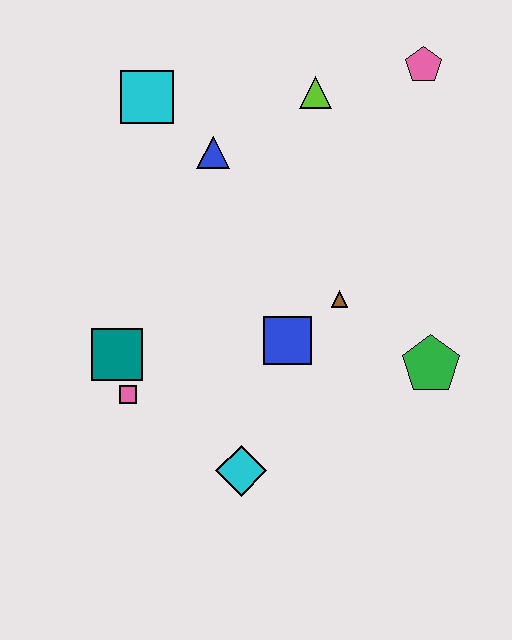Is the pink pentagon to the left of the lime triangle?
No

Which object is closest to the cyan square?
The blue triangle is closest to the cyan square.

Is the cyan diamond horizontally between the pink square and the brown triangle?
Yes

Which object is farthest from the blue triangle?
The cyan diamond is farthest from the blue triangle.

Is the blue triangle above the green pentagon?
Yes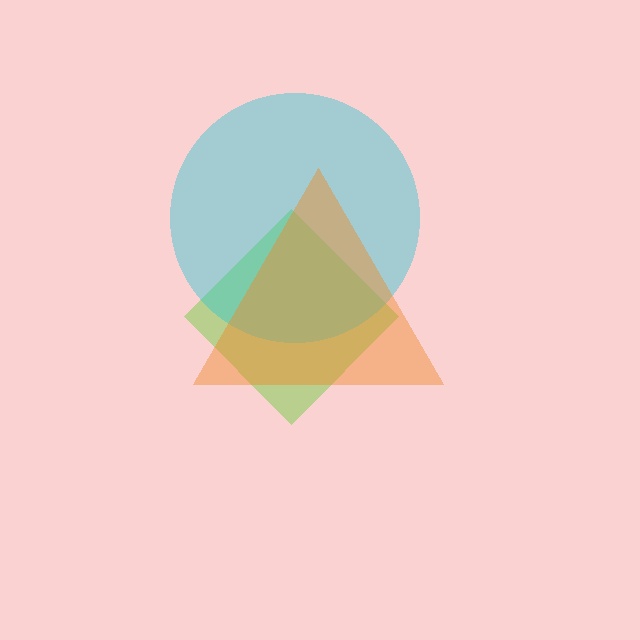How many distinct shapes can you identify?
There are 3 distinct shapes: a lime diamond, a cyan circle, an orange triangle.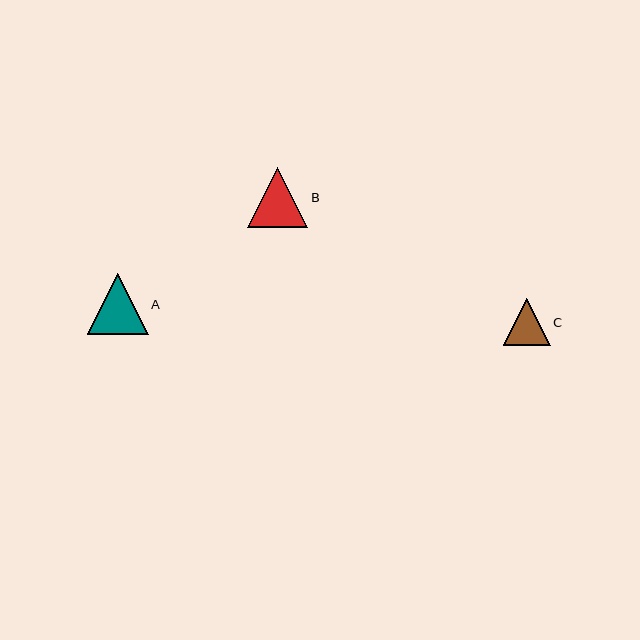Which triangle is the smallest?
Triangle C is the smallest with a size of approximately 47 pixels.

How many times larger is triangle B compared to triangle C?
Triangle B is approximately 1.3 times the size of triangle C.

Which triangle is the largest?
Triangle A is the largest with a size of approximately 61 pixels.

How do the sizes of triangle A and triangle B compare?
Triangle A and triangle B are approximately the same size.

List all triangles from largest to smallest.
From largest to smallest: A, B, C.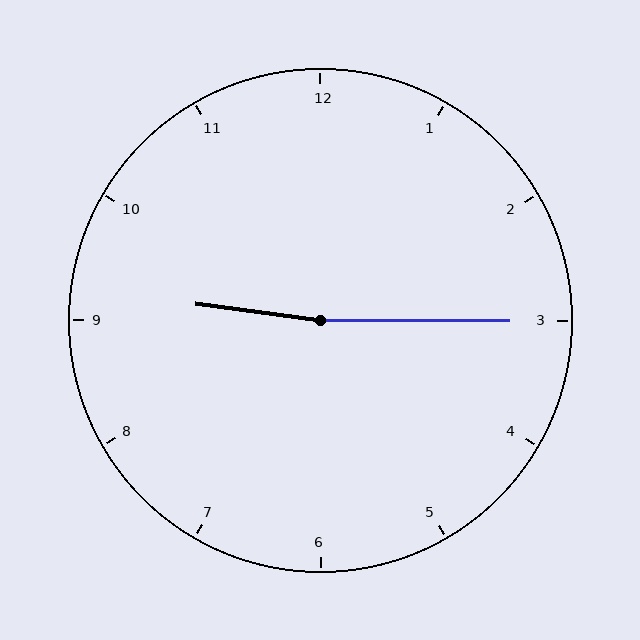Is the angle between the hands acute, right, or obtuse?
It is obtuse.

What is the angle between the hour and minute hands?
Approximately 172 degrees.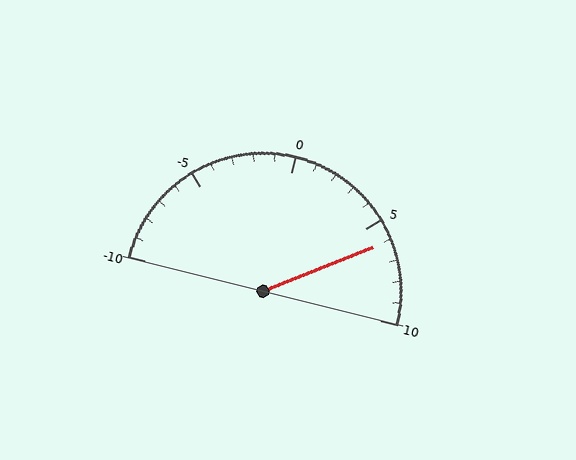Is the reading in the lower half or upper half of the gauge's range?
The reading is in the upper half of the range (-10 to 10).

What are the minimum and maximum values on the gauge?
The gauge ranges from -10 to 10.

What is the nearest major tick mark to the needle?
The nearest major tick mark is 5.